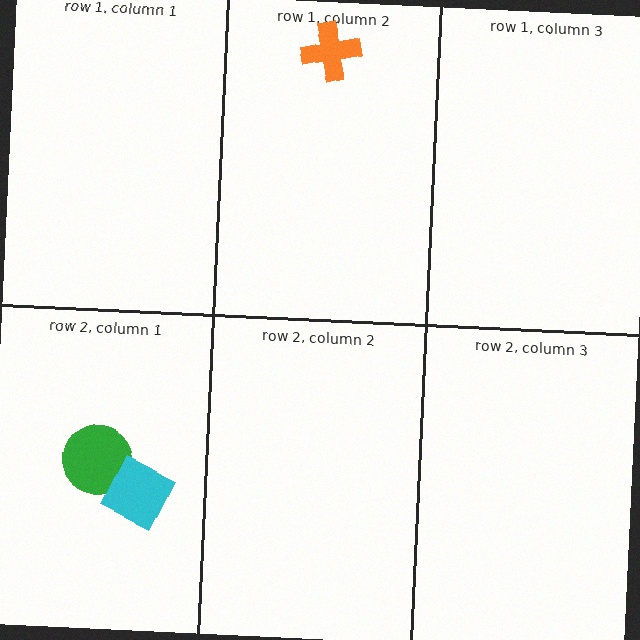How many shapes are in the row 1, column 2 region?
1.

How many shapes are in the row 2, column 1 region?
2.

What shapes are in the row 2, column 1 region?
The green circle, the cyan square.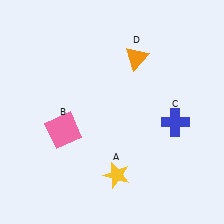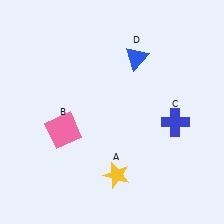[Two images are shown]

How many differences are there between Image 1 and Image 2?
There is 1 difference between the two images.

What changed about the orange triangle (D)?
In Image 1, D is orange. In Image 2, it changed to blue.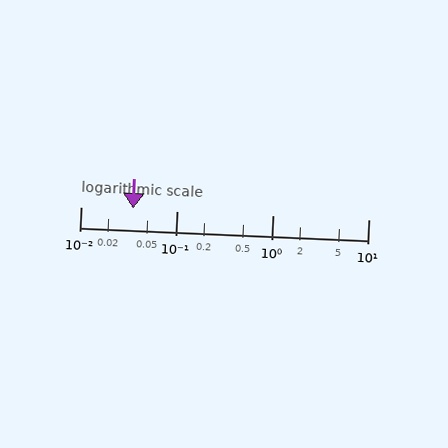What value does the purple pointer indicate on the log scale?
The pointer indicates approximately 0.035.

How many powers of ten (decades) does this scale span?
The scale spans 3 decades, from 0.01 to 10.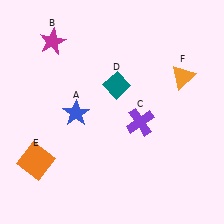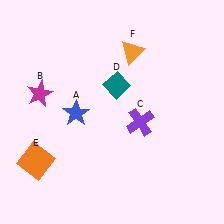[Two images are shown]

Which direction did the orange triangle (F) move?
The orange triangle (F) moved left.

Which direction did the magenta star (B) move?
The magenta star (B) moved down.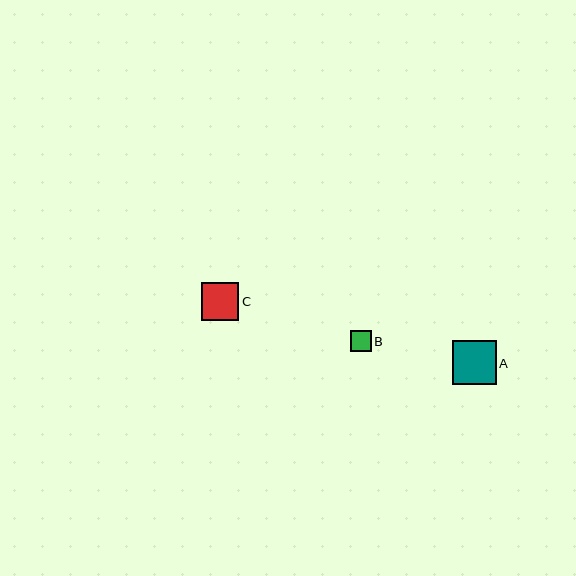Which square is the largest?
Square A is the largest with a size of approximately 44 pixels.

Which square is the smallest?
Square B is the smallest with a size of approximately 20 pixels.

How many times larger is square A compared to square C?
Square A is approximately 1.2 times the size of square C.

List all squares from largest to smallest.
From largest to smallest: A, C, B.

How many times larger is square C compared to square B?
Square C is approximately 1.8 times the size of square B.